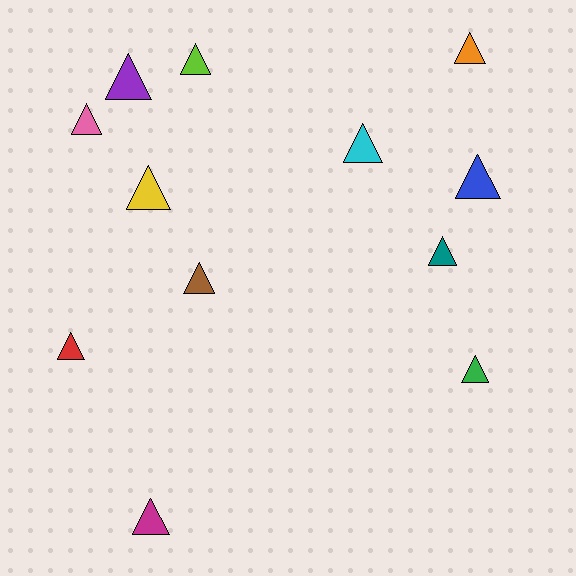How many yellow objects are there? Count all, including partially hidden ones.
There is 1 yellow object.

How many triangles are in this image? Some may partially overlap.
There are 12 triangles.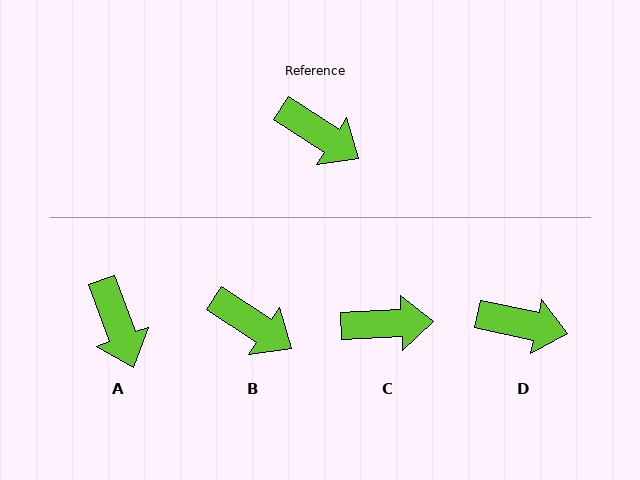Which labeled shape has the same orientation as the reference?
B.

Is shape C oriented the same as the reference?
No, it is off by about 36 degrees.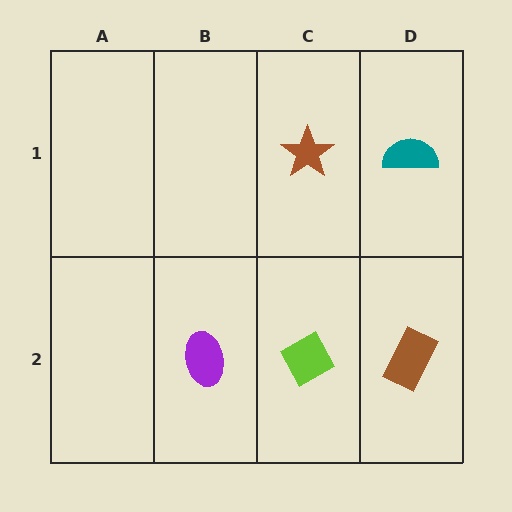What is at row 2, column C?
A lime diamond.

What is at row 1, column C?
A brown star.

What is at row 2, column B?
A purple ellipse.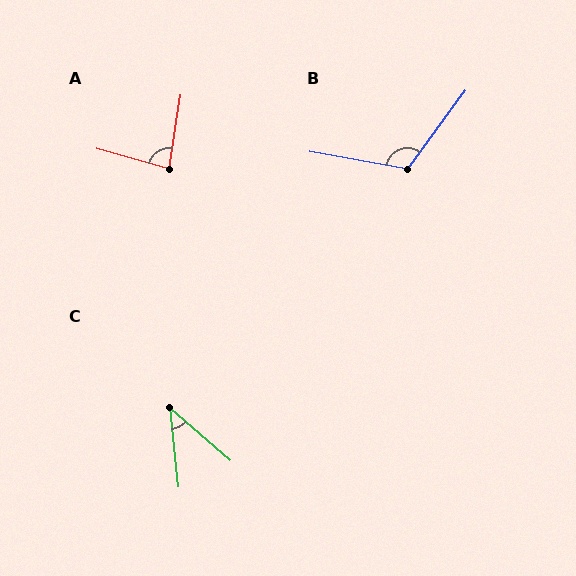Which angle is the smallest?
C, at approximately 43 degrees.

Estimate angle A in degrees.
Approximately 83 degrees.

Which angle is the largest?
B, at approximately 116 degrees.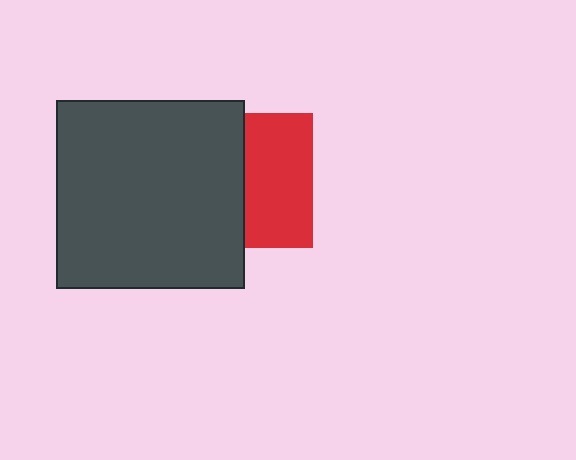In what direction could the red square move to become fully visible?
The red square could move right. That would shift it out from behind the dark gray square entirely.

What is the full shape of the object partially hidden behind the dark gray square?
The partially hidden object is a red square.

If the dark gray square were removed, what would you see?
You would see the complete red square.